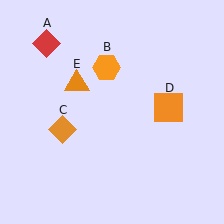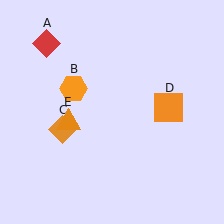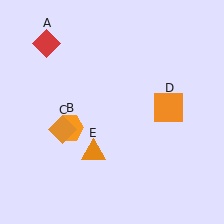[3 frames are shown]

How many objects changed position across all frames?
2 objects changed position: orange hexagon (object B), orange triangle (object E).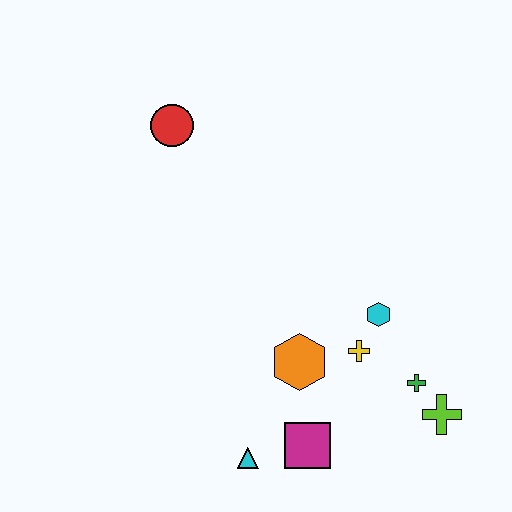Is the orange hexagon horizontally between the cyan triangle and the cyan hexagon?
Yes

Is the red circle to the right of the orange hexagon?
No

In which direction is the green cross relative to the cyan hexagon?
The green cross is below the cyan hexagon.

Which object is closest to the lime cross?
The green cross is closest to the lime cross.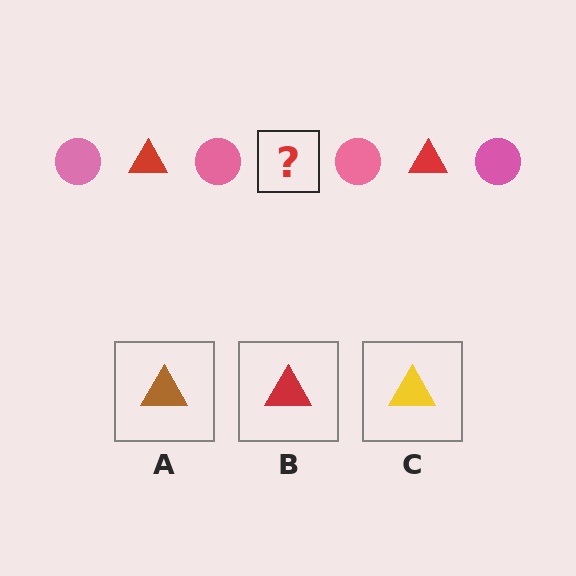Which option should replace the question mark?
Option B.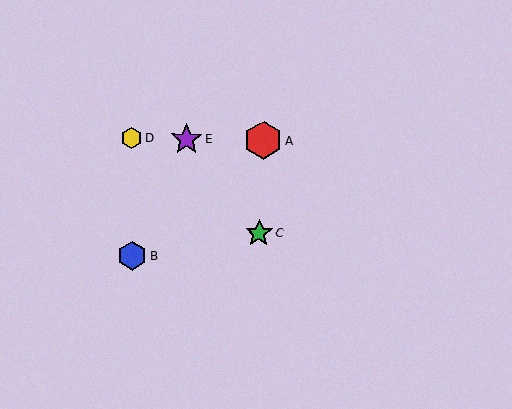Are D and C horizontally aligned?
No, D is at y≈138 and C is at y≈233.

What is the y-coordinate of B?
Object B is at y≈255.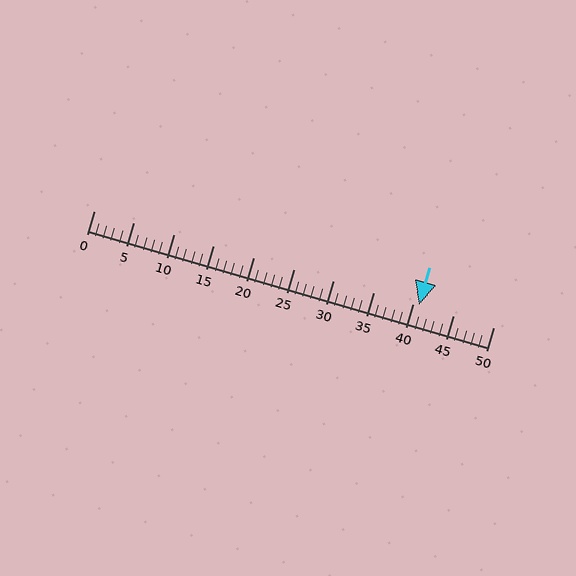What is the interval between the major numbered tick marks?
The major tick marks are spaced 5 units apart.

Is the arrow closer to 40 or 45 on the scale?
The arrow is closer to 40.